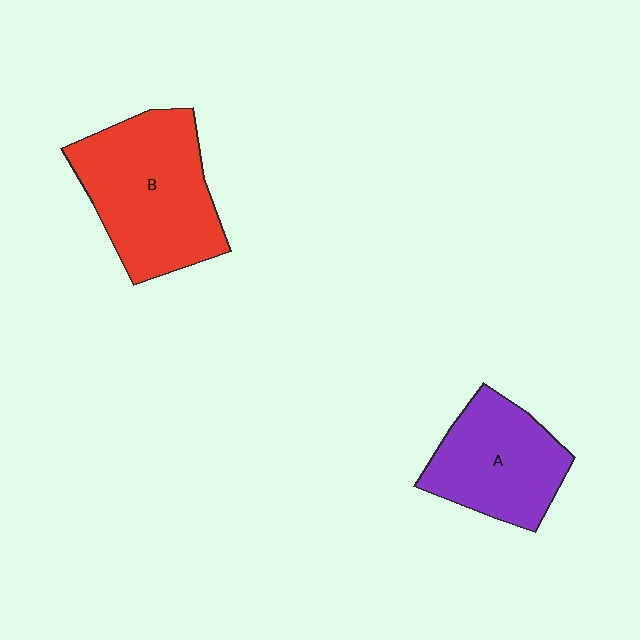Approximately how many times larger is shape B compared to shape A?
Approximately 1.4 times.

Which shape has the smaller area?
Shape A (purple).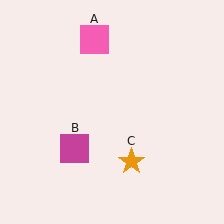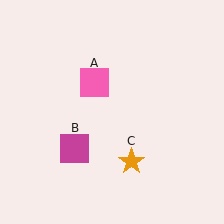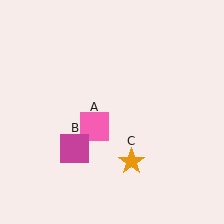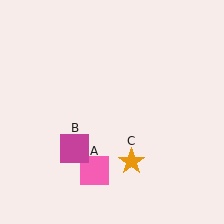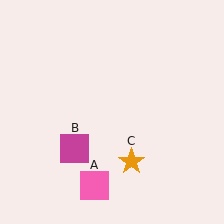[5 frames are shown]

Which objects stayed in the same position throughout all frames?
Magenta square (object B) and orange star (object C) remained stationary.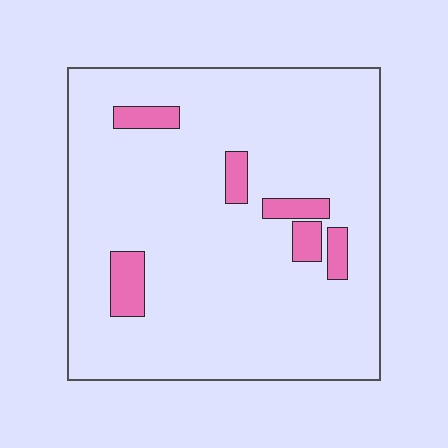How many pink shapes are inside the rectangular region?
6.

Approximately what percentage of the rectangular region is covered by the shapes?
Approximately 10%.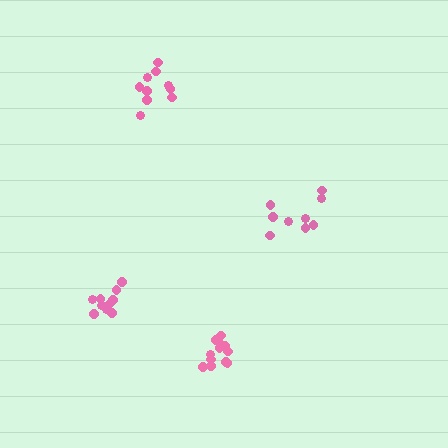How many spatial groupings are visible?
There are 4 spatial groupings.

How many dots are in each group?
Group 1: 9 dots, Group 2: 13 dots, Group 3: 10 dots, Group 4: 10 dots (42 total).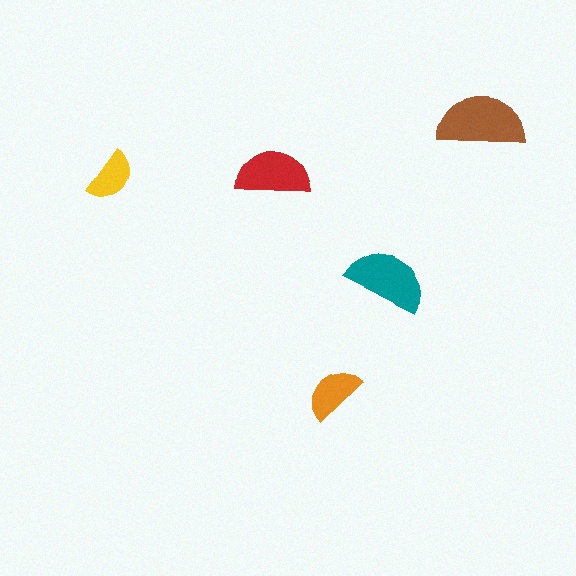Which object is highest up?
The brown semicircle is topmost.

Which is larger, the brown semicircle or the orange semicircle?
The brown one.